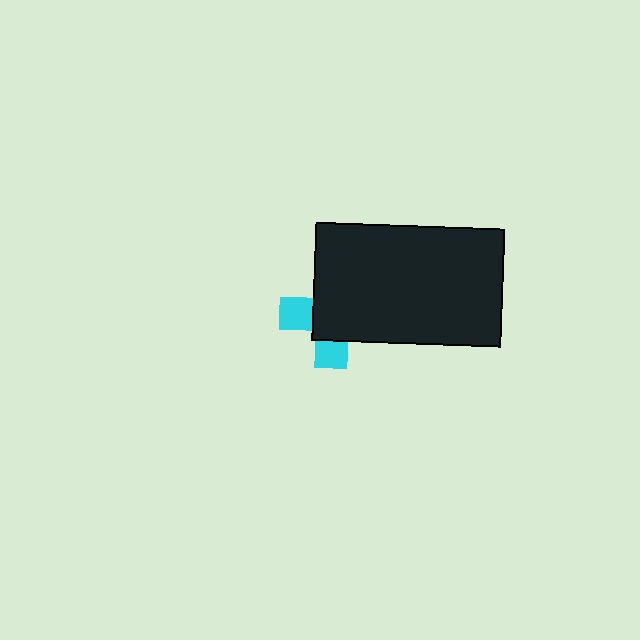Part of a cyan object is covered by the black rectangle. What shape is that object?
It is a cross.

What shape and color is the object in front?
The object in front is a black rectangle.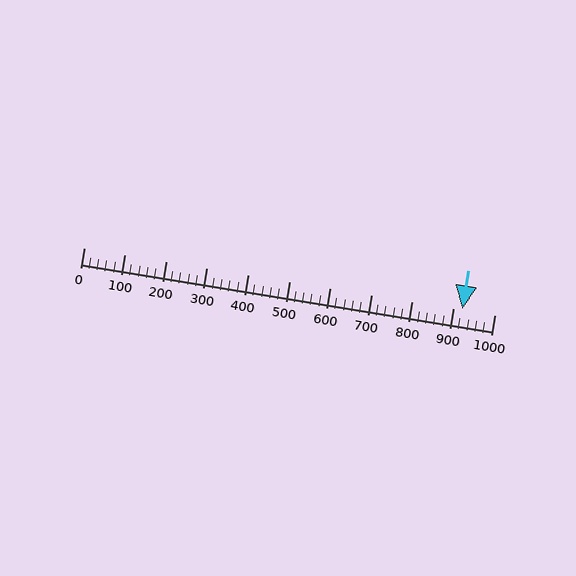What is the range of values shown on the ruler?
The ruler shows values from 0 to 1000.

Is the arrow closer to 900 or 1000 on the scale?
The arrow is closer to 900.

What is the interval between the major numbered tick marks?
The major tick marks are spaced 100 units apart.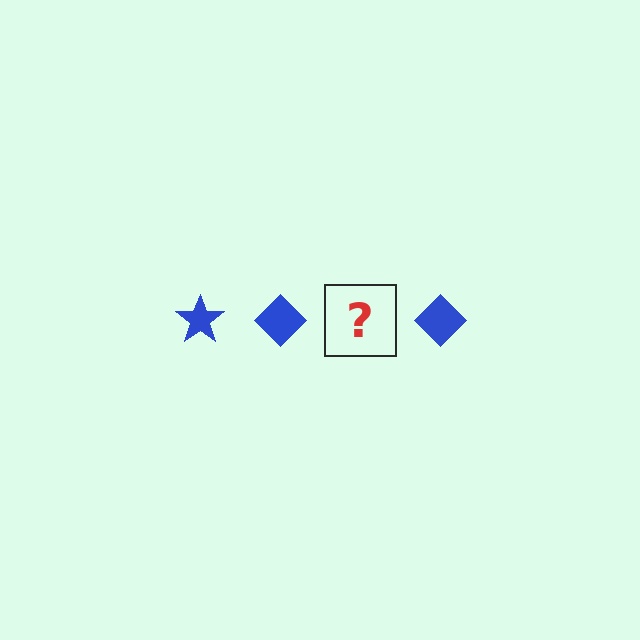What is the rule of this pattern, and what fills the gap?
The rule is that the pattern cycles through star, diamond shapes in blue. The gap should be filled with a blue star.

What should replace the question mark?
The question mark should be replaced with a blue star.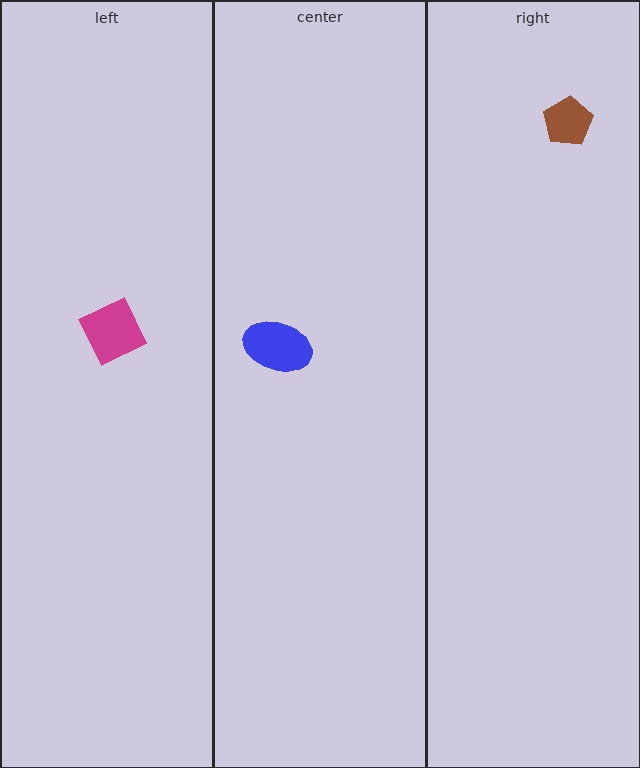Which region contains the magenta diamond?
The left region.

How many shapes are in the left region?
1.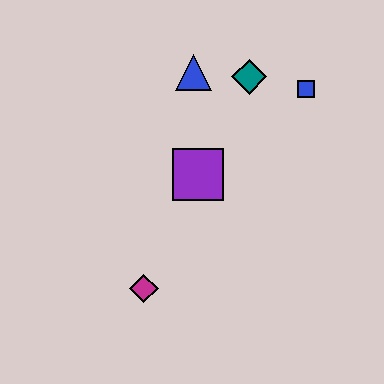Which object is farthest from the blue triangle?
The magenta diamond is farthest from the blue triangle.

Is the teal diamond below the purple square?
No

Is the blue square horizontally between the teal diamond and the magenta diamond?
No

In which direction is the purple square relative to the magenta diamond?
The purple square is above the magenta diamond.